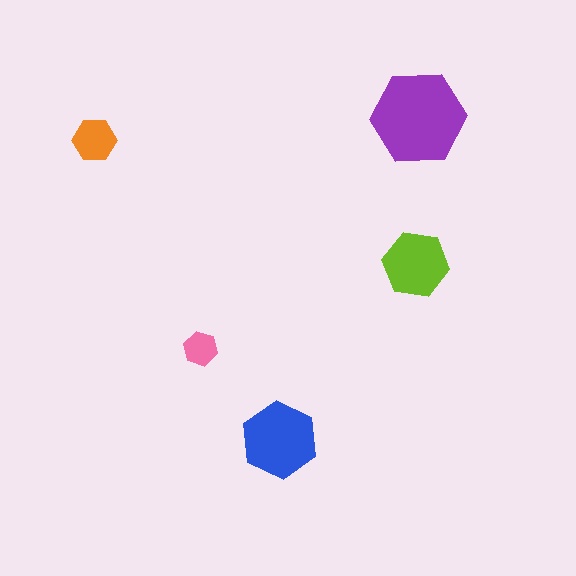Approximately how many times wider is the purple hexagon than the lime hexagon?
About 1.5 times wider.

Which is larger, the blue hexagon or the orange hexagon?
The blue one.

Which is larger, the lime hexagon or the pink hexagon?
The lime one.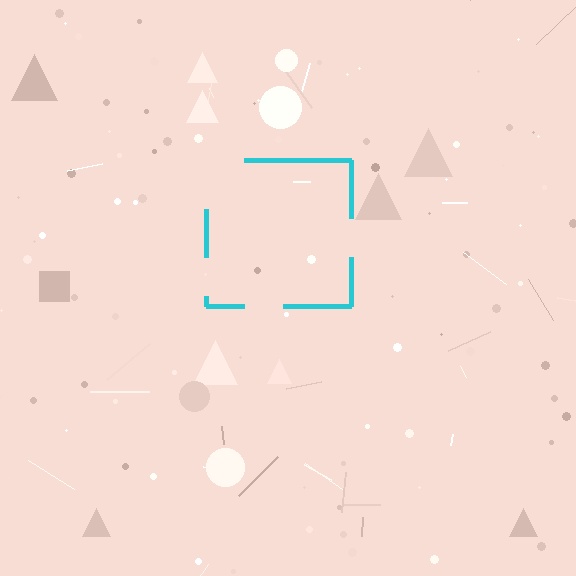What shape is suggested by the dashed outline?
The dashed outline suggests a square.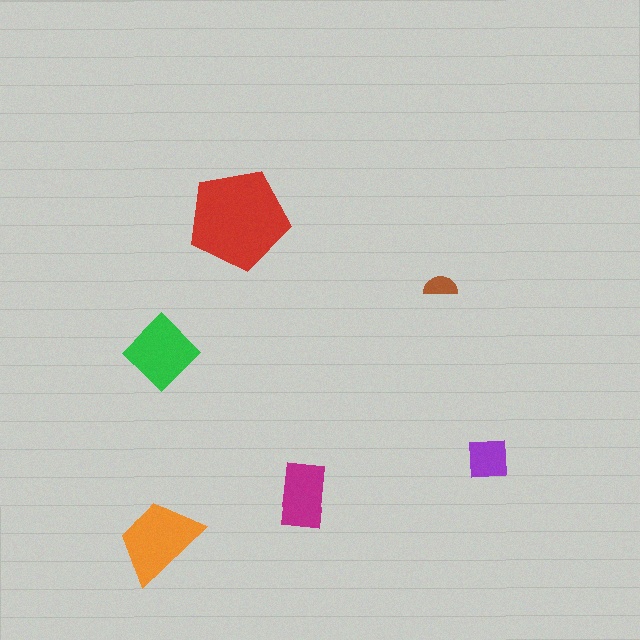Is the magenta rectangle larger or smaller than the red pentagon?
Smaller.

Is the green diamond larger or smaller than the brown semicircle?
Larger.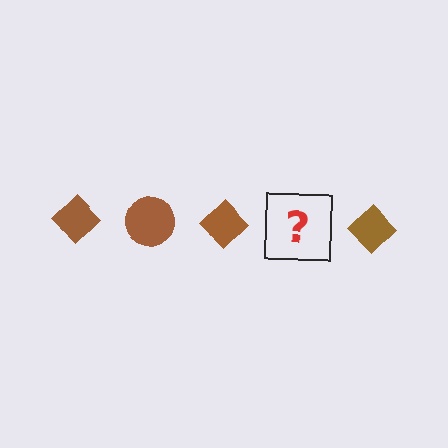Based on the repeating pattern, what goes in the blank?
The blank should be a brown circle.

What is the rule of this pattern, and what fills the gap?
The rule is that the pattern cycles through diamond, circle shapes in brown. The gap should be filled with a brown circle.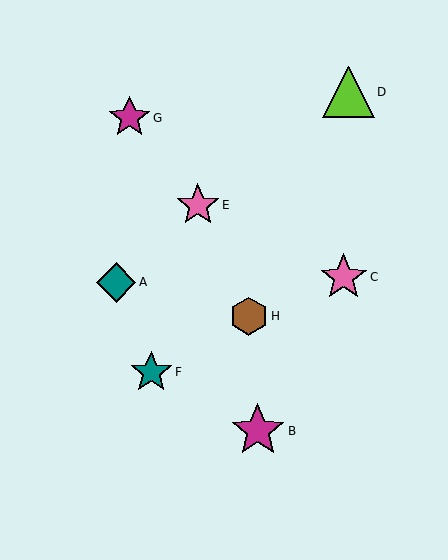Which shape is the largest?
The magenta star (labeled B) is the largest.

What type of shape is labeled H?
Shape H is a brown hexagon.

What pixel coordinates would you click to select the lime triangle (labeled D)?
Click at (349, 92) to select the lime triangle D.